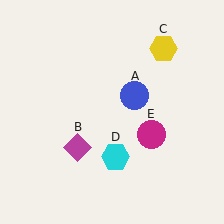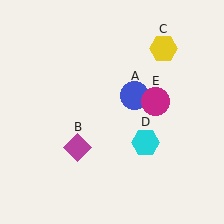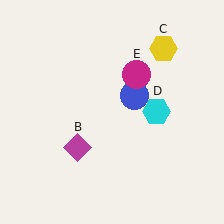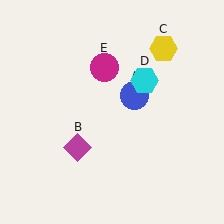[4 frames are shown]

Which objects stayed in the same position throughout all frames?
Blue circle (object A) and magenta diamond (object B) and yellow hexagon (object C) remained stationary.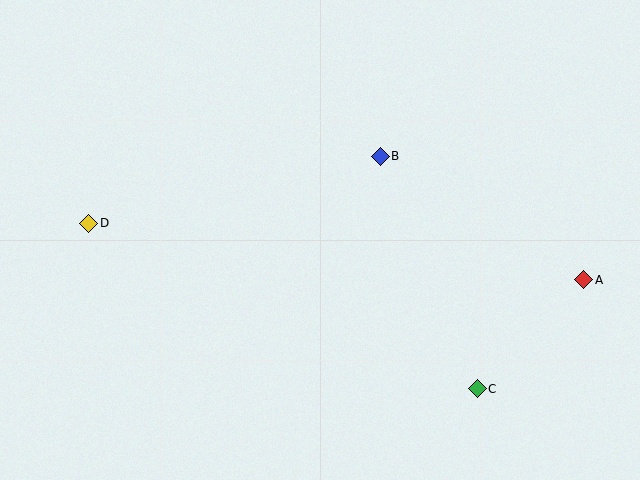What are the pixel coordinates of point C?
Point C is at (477, 389).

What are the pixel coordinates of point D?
Point D is at (89, 223).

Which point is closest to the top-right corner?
Point A is closest to the top-right corner.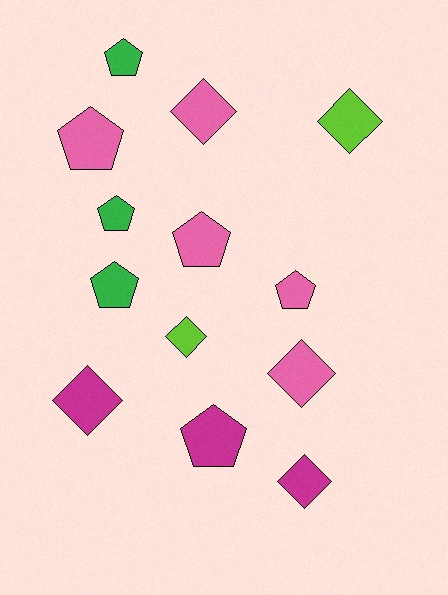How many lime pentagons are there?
There are no lime pentagons.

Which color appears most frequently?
Pink, with 5 objects.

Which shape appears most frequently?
Pentagon, with 7 objects.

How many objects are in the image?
There are 13 objects.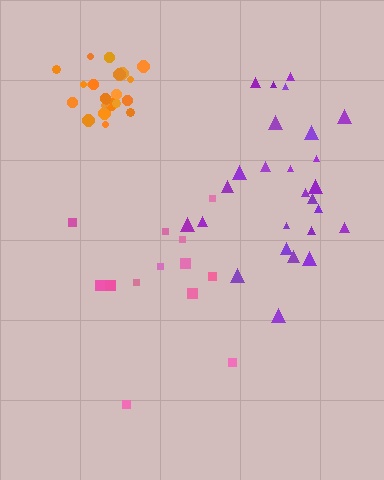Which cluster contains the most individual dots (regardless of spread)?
Purple (26).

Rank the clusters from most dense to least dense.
orange, purple, pink.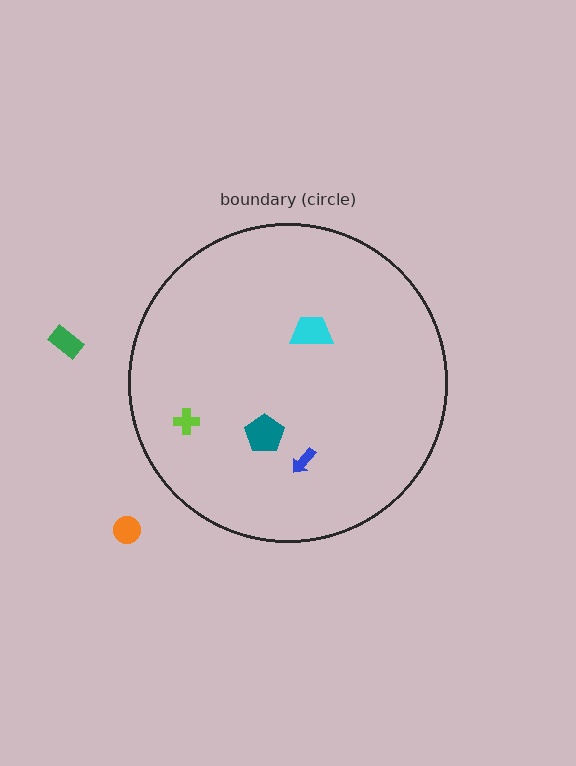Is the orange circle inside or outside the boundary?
Outside.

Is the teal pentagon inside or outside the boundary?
Inside.